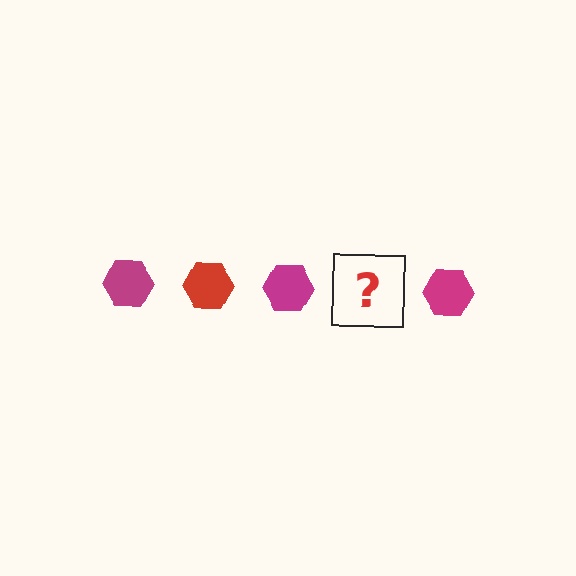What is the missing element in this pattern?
The missing element is a red hexagon.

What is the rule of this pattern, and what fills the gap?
The rule is that the pattern cycles through magenta, red hexagons. The gap should be filled with a red hexagon.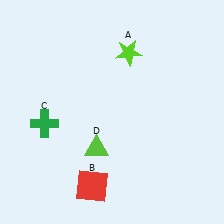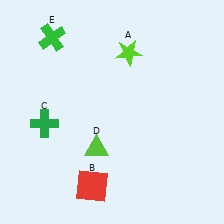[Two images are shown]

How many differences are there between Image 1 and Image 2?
There is 1 difference between the two images.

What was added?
A green cross (E) was added in Image 2.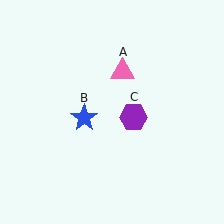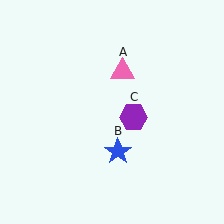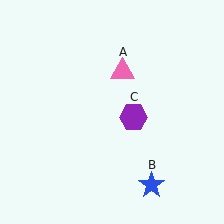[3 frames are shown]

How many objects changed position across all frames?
1 object changed position: blue star (object B).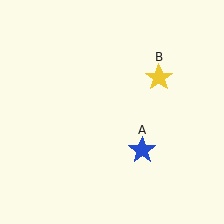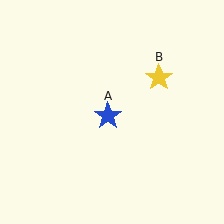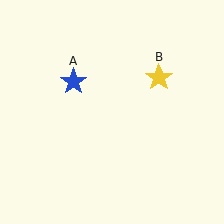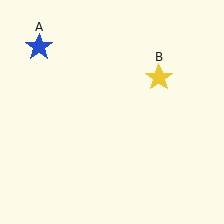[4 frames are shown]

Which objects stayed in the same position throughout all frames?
Yellow star (object B) remained stationary.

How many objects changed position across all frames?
1 object changed position: blue star (object A).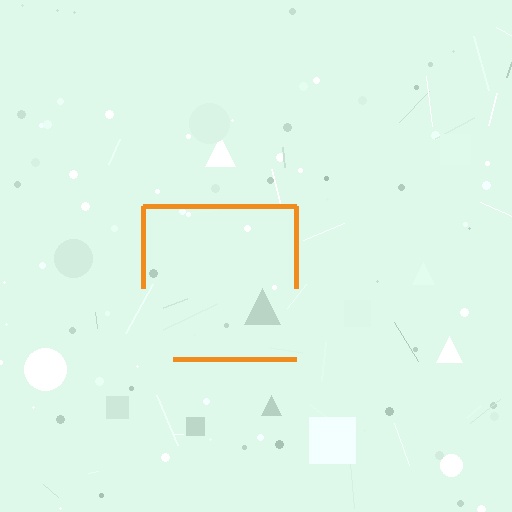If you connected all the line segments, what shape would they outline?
They would outline a square.